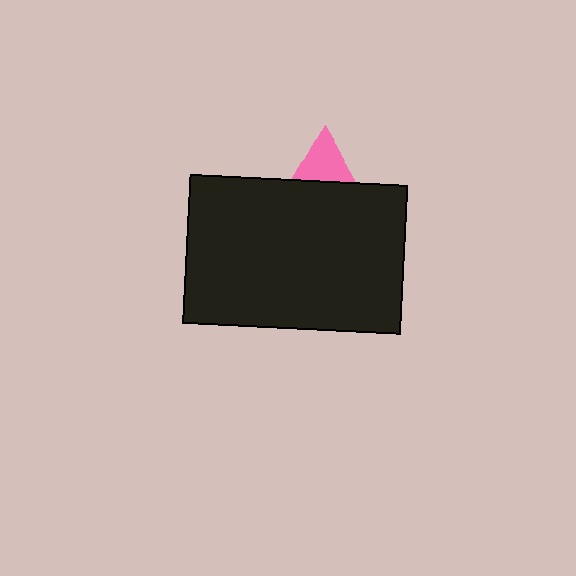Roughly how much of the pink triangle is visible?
A small part of it is visible (roughly 31%).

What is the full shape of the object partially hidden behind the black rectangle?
The partially hidden object is a pink triangle.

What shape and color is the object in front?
The object in front is a black rectangle.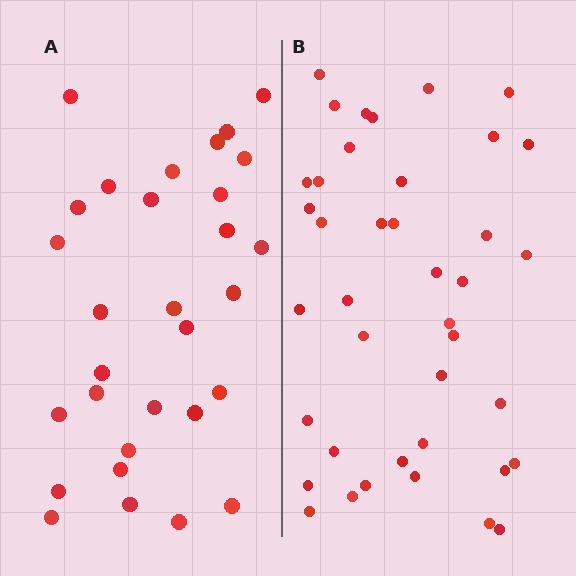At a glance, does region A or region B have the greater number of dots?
Region B (the right region) has more dots.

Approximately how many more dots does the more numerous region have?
Region B has roughly 10 or so more dots than region A.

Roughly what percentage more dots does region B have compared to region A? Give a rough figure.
About 35% more.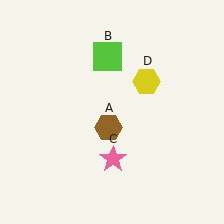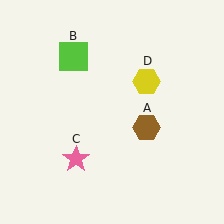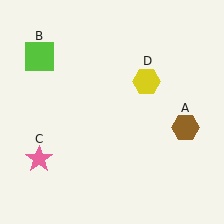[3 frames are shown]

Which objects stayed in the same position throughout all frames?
Yellow hexagon (object D) remained stationary.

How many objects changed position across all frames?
3 objects changed position: brown hexagon (object A), lime square (object B), pink star (object C).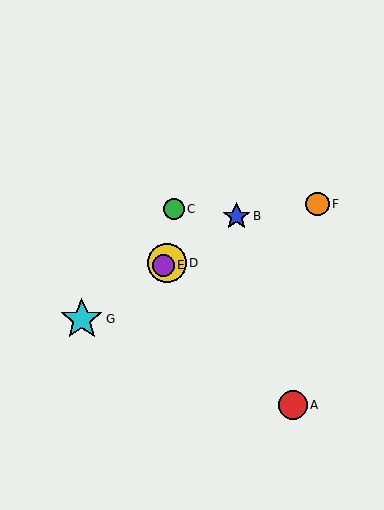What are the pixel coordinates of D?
Object D is at (167, 263).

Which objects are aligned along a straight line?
Objects B, D, E, G are aligned along a straight line.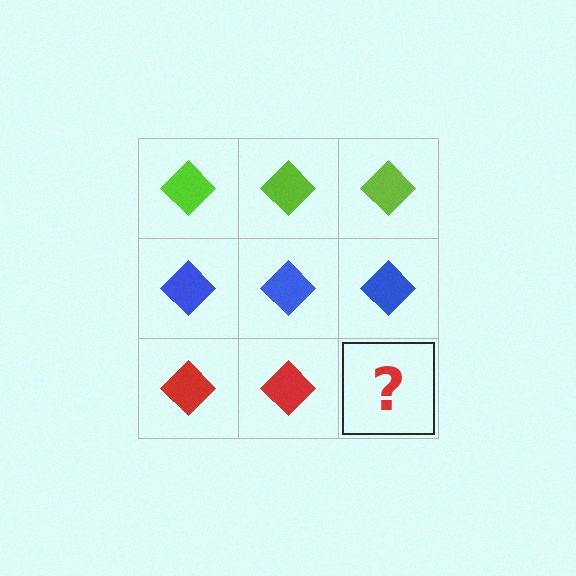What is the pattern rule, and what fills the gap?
The rule is that each row has a consistent color. The gap should be filled with a red diamond.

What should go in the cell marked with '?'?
The missing cell should contain a red diamond.